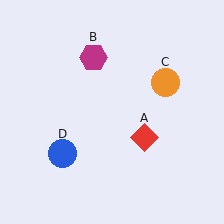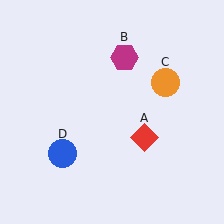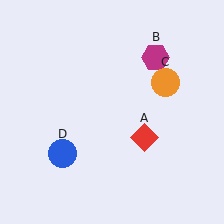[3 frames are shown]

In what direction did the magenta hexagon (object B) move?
The magenta hexagon (object B) moved right.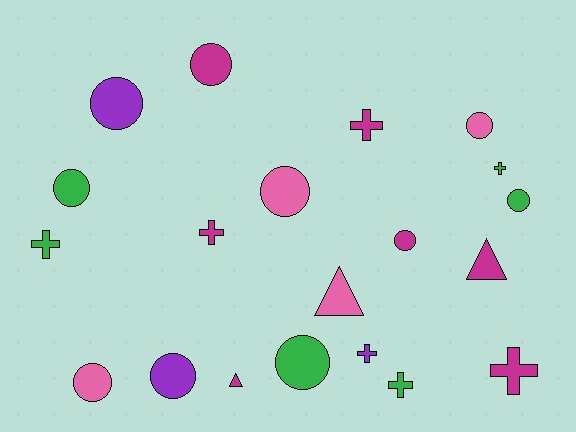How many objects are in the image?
There are 20 objects.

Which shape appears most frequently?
Circle, with 10 objects.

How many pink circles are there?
There are 3 pink circles.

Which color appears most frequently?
Magenta, with 7 objects.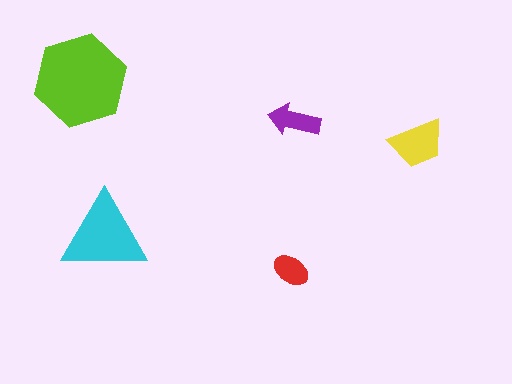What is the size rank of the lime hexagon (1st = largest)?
1st.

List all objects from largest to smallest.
The lime hexagon, the cyan triangle, the yellow trapezoid, the purple arrow, the red ellipse.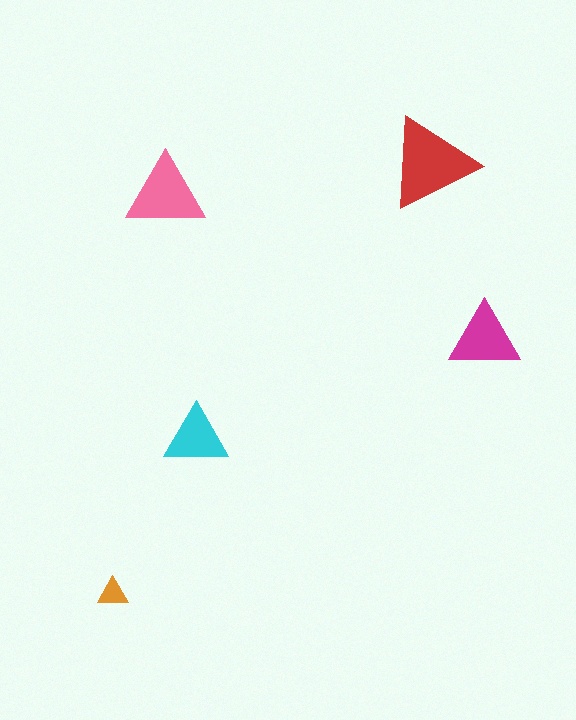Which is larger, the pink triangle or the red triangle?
The red one.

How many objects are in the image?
There are 5 objects in the image.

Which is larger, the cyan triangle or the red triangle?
The red one.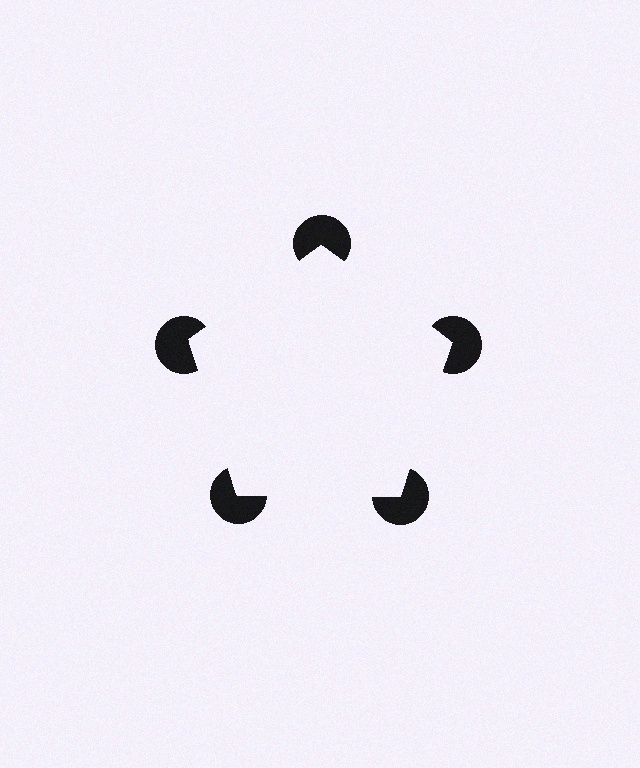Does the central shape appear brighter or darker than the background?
It typically appears slightly brighter than the background, even though no actual brightness change is drawn.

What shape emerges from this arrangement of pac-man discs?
An illusory pentagon — its edges are inferred from the aligned wedge cuts in the pac-man discs, not physically drawn.